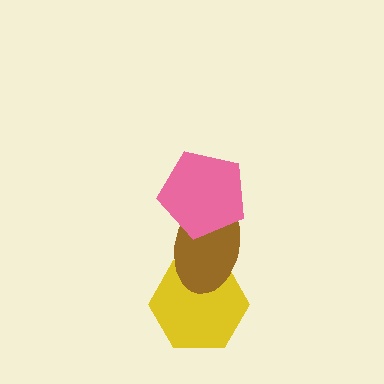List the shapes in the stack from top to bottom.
From top to bottom: the pink pentagon, the brown ellipse, the yellow hexagon.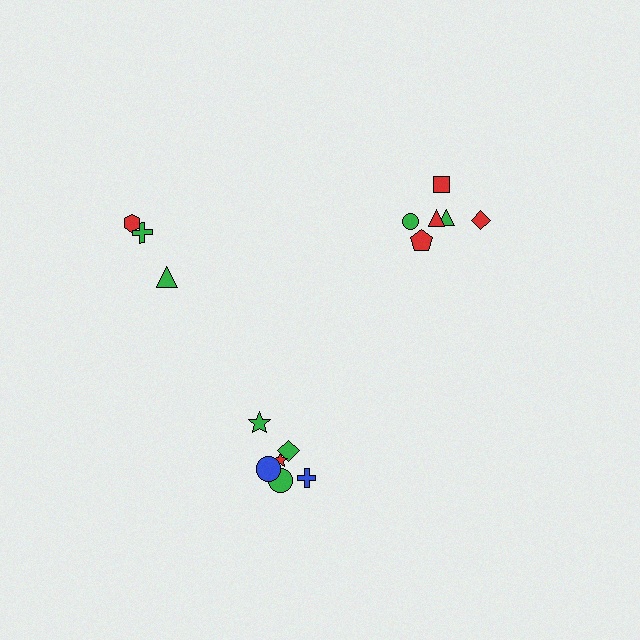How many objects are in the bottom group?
There are 6 objects.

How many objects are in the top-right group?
There are 6 objects.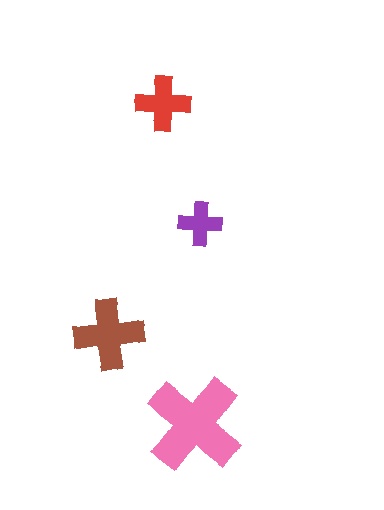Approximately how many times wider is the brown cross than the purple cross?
About 1.5 times wider.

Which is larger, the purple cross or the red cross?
The red one.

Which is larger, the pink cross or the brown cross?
The pink one.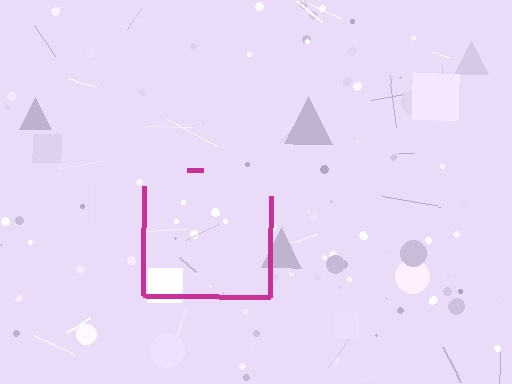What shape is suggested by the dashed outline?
The dashed outline suggests a square.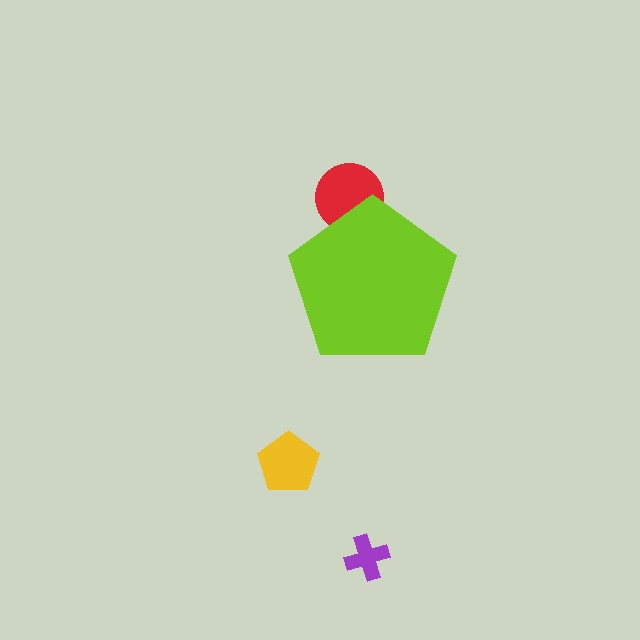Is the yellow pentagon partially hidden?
No, the yellow pentagon is fully visible.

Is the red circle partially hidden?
Yes, the red circle is partially hidden behind the lime pentagon.